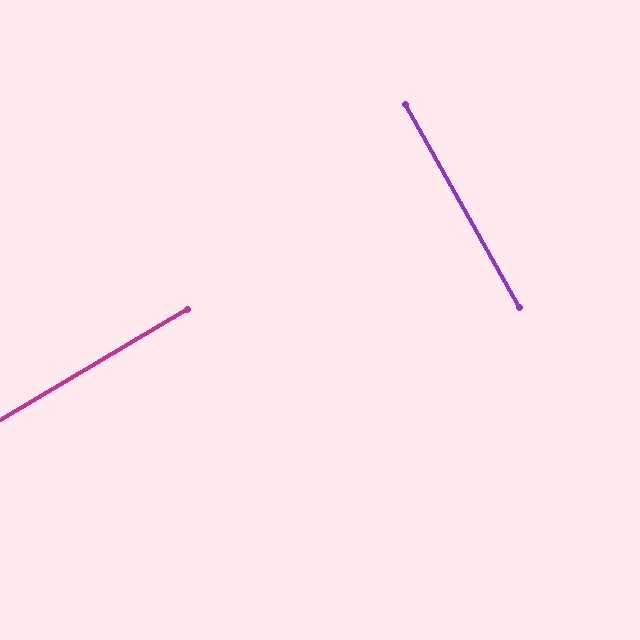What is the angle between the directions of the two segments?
Approximately 89 degrees.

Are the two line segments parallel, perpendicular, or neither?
Perpendicular — they meet at approximately 89°.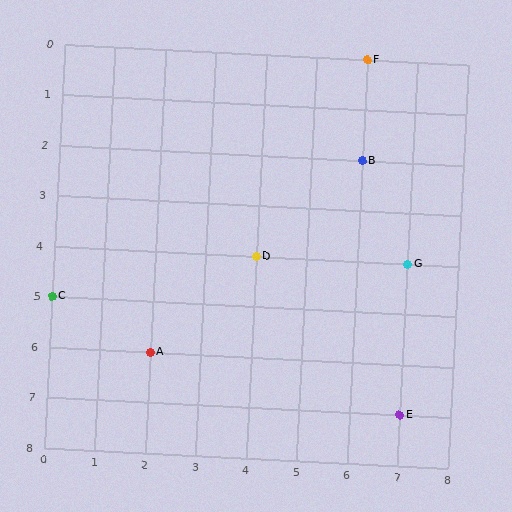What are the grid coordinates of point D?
Point D is at grid coordinates (4, 4).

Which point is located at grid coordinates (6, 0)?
Point F is at (6, 0).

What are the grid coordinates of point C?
Point C is at grid coordinates (0, 5).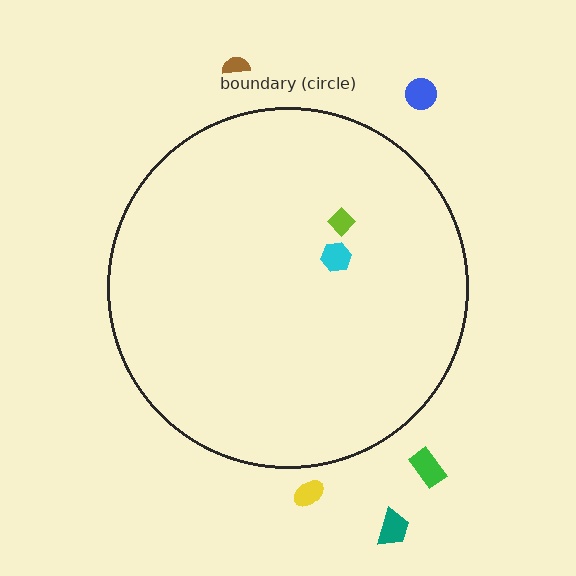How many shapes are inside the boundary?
2 inside, 5 outside.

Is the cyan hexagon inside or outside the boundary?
Inside.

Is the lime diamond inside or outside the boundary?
Inside.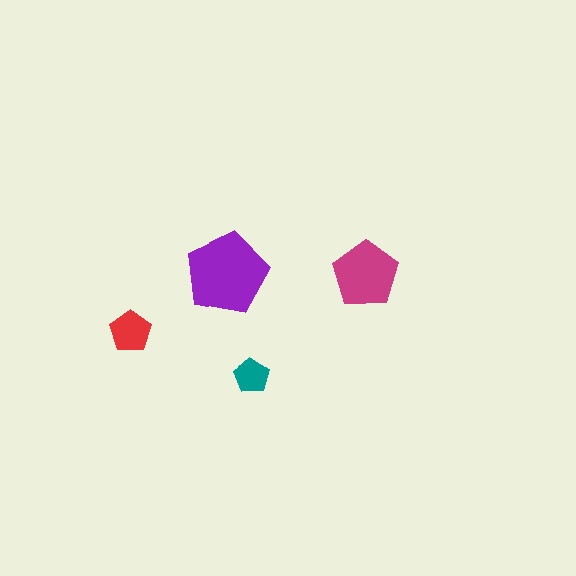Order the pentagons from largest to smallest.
the purple one, the magenta one, the red one, the teal one.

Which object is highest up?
The purple pentagon is topmost.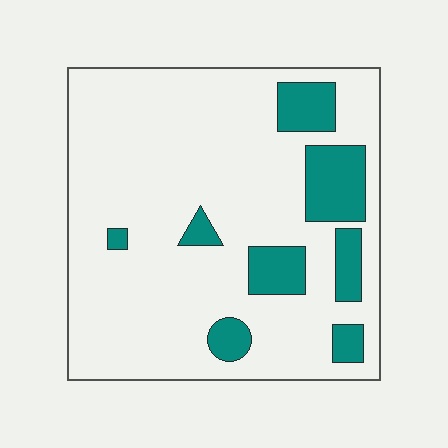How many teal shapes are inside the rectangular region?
8.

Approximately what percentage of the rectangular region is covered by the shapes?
Approximately 15%.